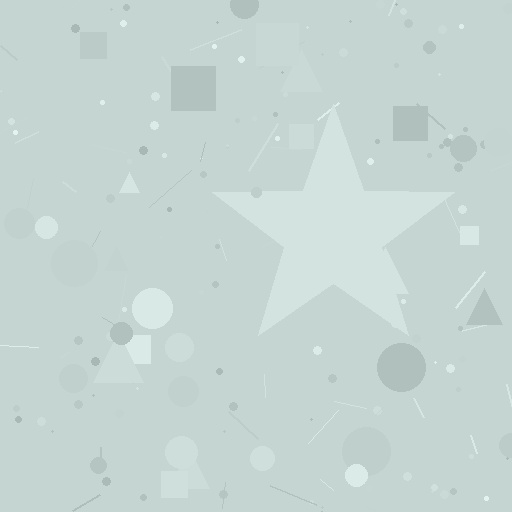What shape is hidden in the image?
A star is hidden in the image.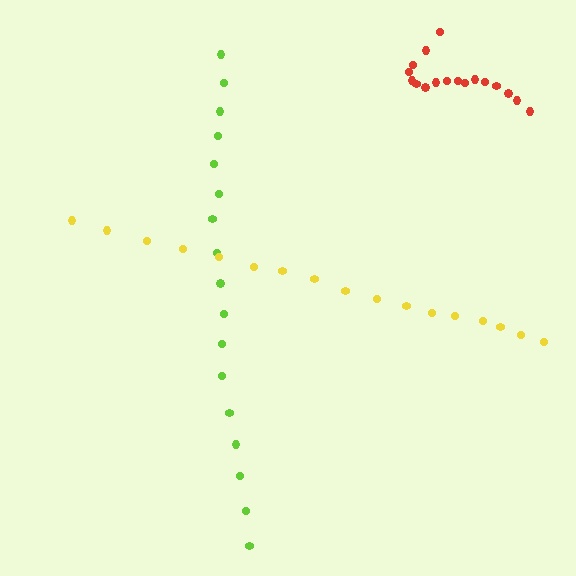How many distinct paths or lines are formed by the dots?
There are 3 distinct paths.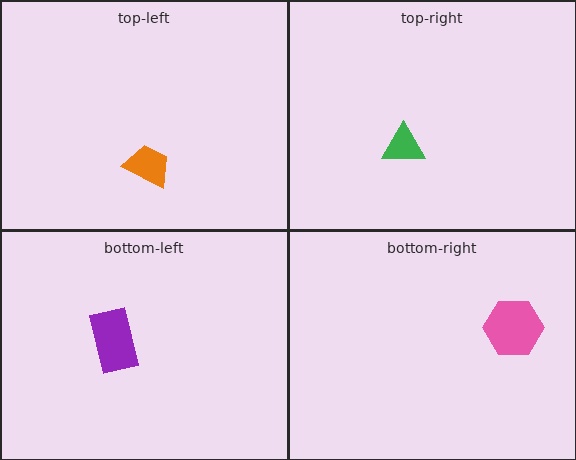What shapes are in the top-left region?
The orange trapezoid.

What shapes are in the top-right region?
The green triangle.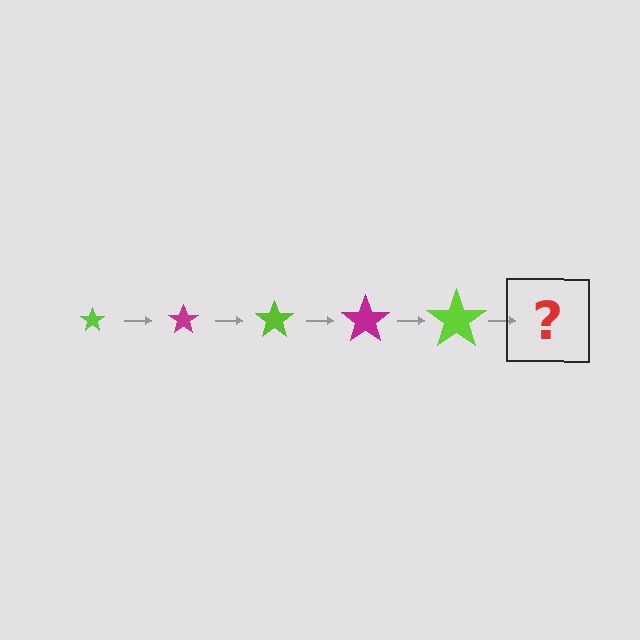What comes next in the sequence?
The next element should be a magenta star, larger than the previous one.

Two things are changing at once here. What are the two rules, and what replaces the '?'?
The two rules are that the star grows larger each step and the color cycles through lime and magenta. The '?' should be a magenta star, larger than the previous one.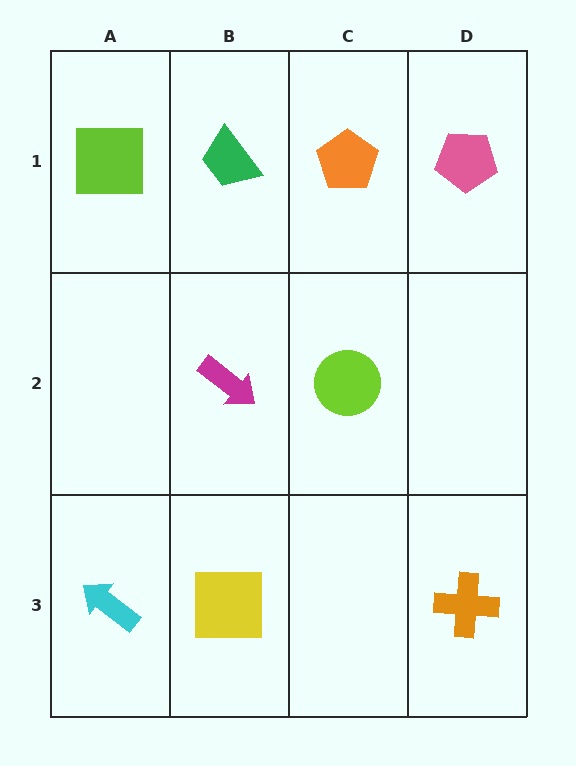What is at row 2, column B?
A magenta arrow.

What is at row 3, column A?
A cyan arrow.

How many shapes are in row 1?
4 shapes.